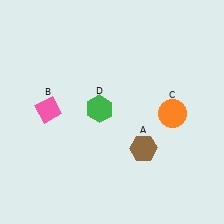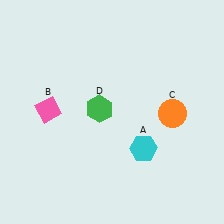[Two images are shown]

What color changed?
The hexagon (A) changed from brown in Image 1 to cyan in Image 2.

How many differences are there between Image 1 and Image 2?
There is 1 difference between the two images.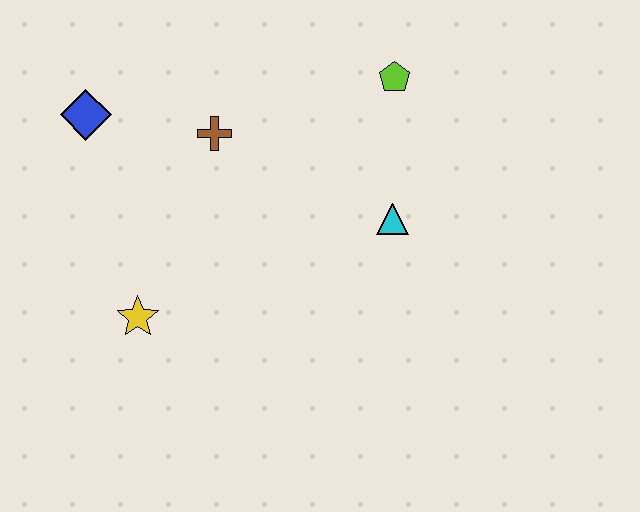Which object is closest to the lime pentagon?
The cyan triangle is closest to the lime pentagon.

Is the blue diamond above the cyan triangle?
Yes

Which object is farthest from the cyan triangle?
The blue diamond is farthest from the cyan triangle.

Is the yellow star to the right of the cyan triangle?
No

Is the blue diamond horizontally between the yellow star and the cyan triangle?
No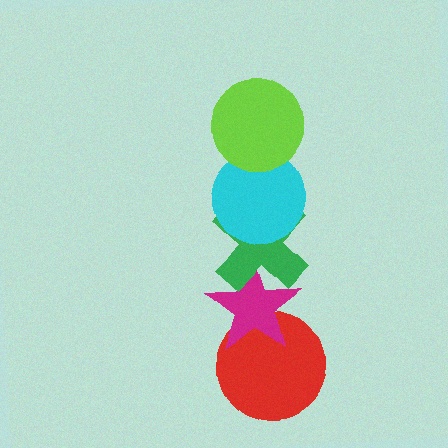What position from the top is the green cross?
The green cross is 3rd from the top.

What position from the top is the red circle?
The red circle is 5th from the top.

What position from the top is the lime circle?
The lime circle is 1st from the top.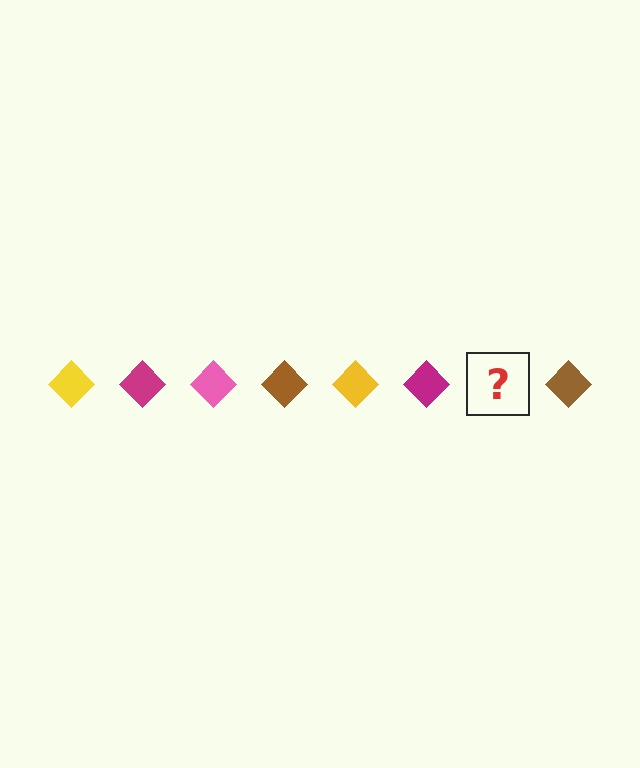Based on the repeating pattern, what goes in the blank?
The blank should be a pink diamond.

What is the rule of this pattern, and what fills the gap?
The rule is that the pattern cycles through yellow, magenta, pink, brown diamonds. The gap should be filled with a pink diamond.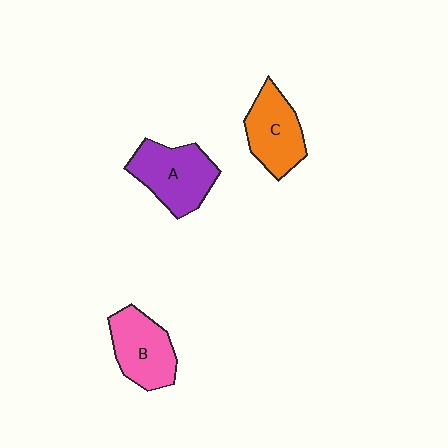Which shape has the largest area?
Shape A (purple).